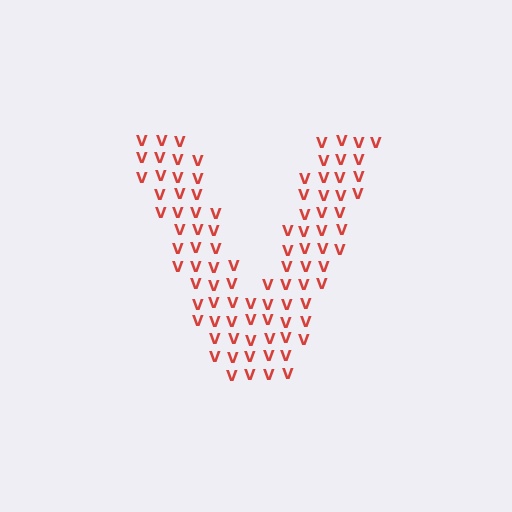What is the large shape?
The large shape is the letter V.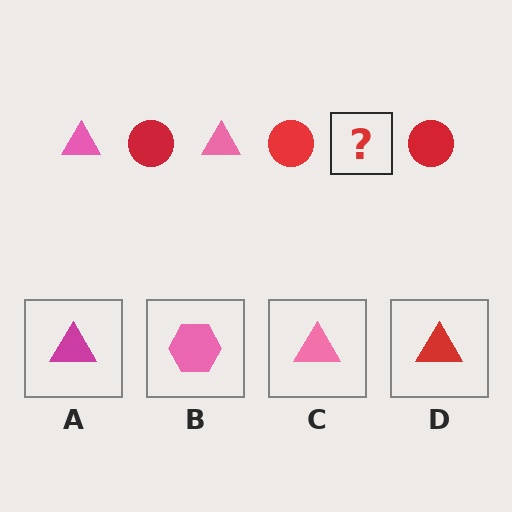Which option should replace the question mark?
Option C.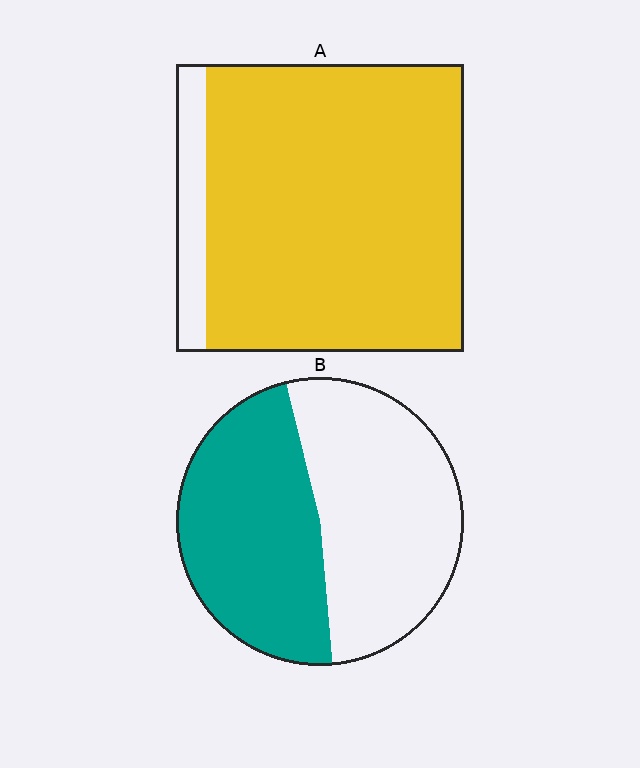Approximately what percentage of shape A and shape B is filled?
A is approximately 90% and B is approximately 50%.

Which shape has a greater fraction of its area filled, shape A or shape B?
Shape A.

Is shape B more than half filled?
Roughly half.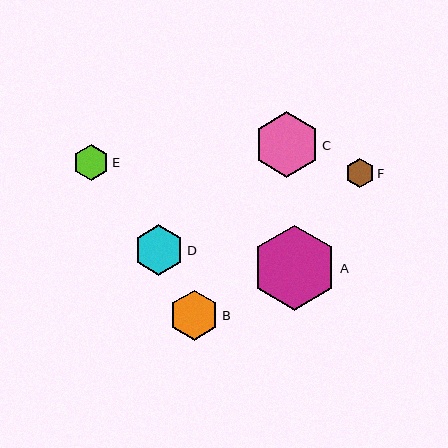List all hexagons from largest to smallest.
From largest to smallest: A, C, D, B, E, F.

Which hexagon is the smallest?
Hexagon F is the smallest with a size of approximately 29 pixels.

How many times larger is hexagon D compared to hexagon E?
Hexagon D is approximately 1.4 times the size of hexagon E.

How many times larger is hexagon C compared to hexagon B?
Hexagon C is approximately 1.3 times the size of hexagon B.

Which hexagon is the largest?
Hexagon A is the largest with a size of approximately 85 pixels.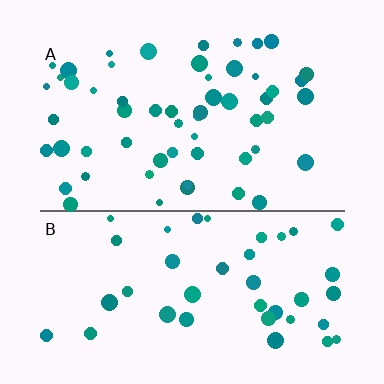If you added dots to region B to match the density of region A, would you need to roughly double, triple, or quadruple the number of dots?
Approximately double.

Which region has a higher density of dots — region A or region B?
A (the top).